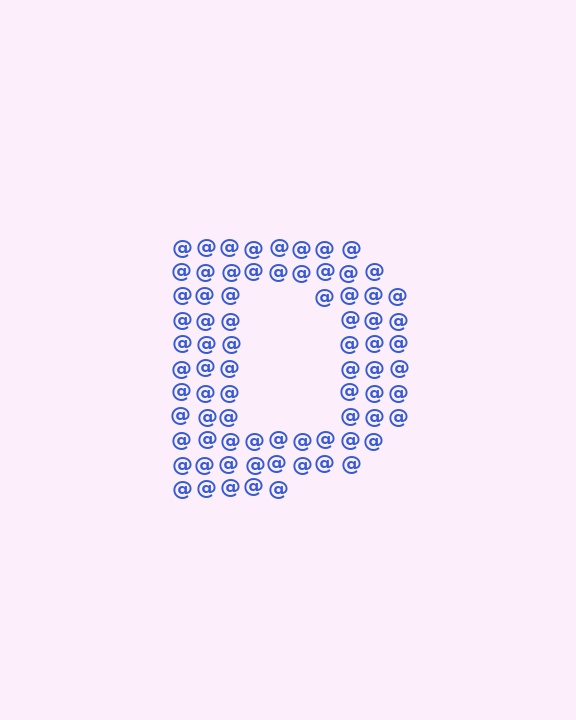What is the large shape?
The large shape is the letter D.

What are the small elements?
The small elements are at signs.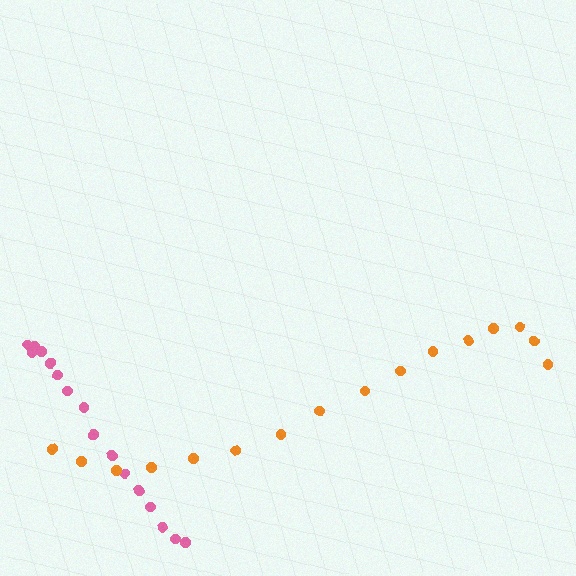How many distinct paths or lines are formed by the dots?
There are 2 distinct paths.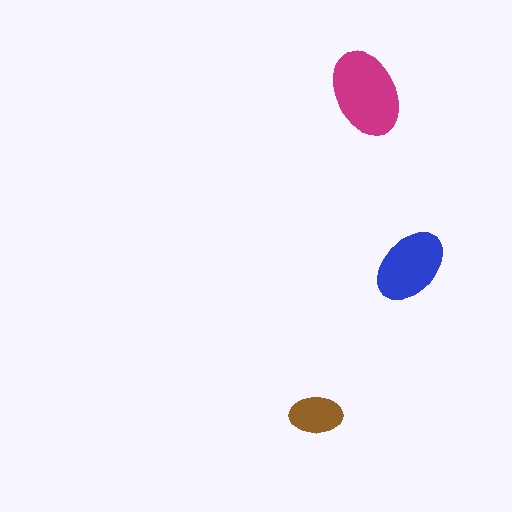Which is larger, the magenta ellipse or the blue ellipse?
The magenta one.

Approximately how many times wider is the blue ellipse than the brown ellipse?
About 1.5 times wider.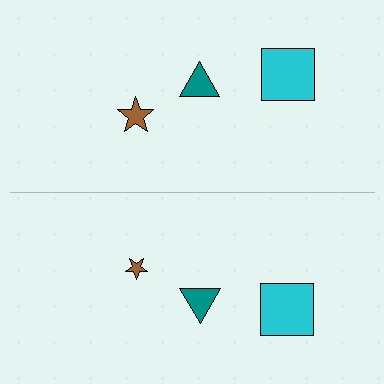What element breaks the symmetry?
The brown star on the bottom side has a different size than its mirror counterpart.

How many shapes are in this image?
There are 6 shapes in this image.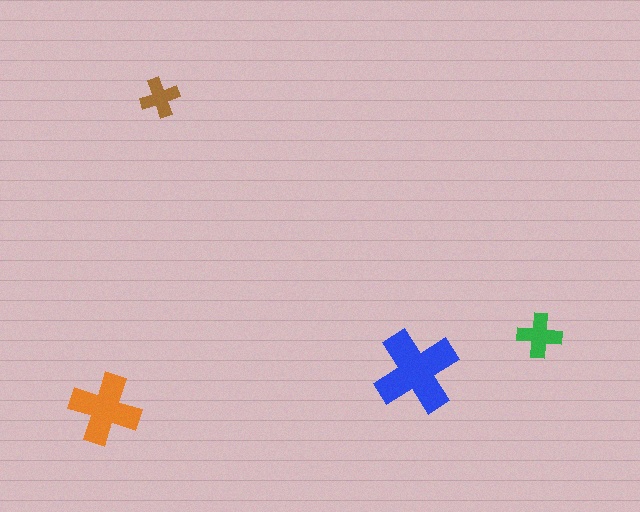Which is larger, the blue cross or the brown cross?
The blue one.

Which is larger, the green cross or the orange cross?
The orange one.